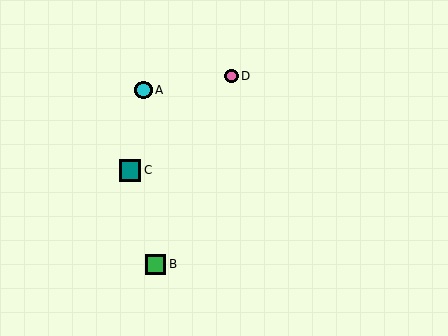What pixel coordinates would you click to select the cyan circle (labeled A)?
Click at (144, 90) to select the cyan circle A.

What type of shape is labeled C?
Shape C is a teal square.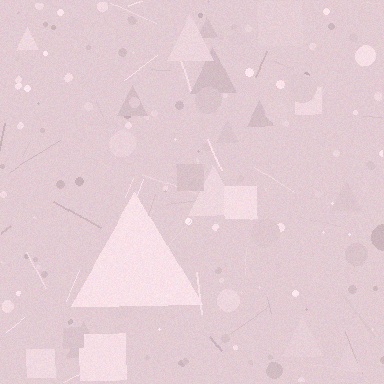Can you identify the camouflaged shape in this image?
The camouflaged shape is a triangle.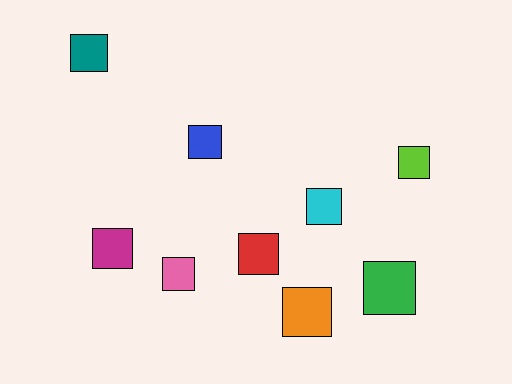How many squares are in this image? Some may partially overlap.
There are 9 squares.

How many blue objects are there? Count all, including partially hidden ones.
There is 1 blue object.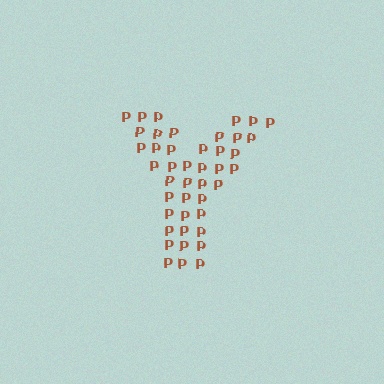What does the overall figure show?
The overall figure shows the letter Y.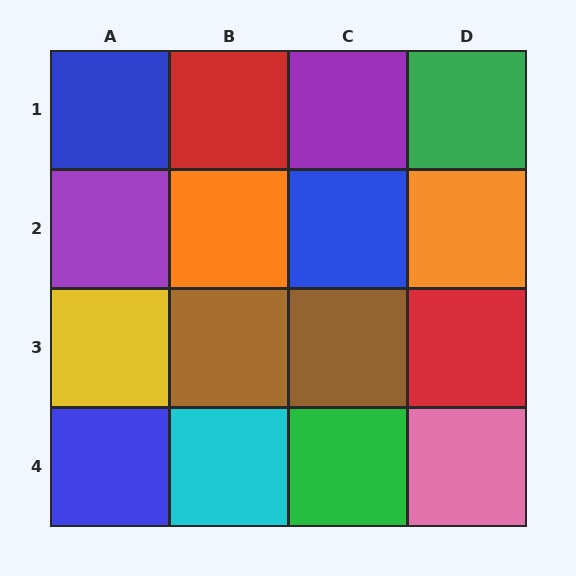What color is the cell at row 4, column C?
Green.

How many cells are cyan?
1 cell is cyan.